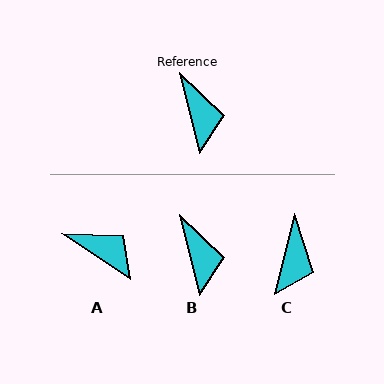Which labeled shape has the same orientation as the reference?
B.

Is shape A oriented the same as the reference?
No, it is off by about 42 degrees.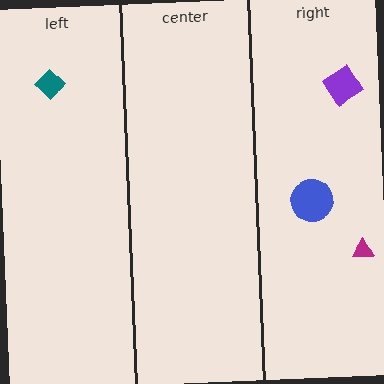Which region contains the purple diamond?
The right region.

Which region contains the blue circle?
The right region.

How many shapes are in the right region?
3.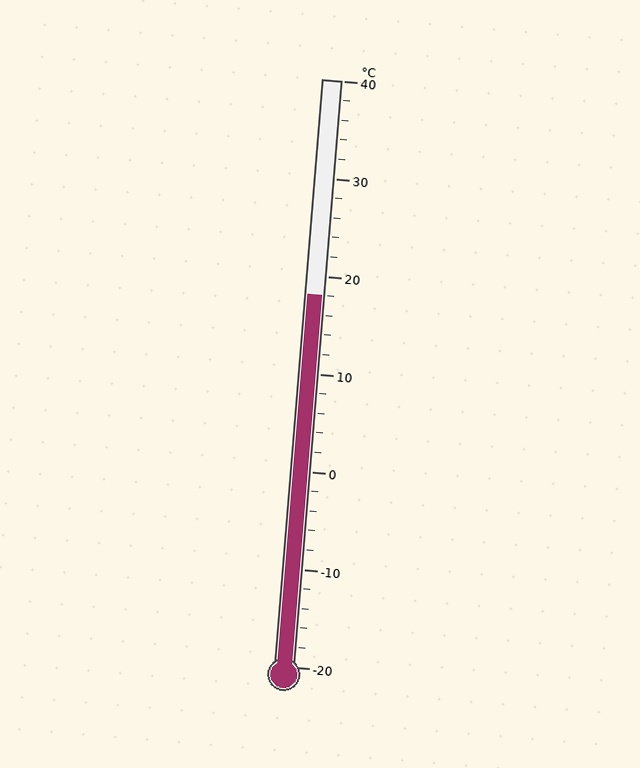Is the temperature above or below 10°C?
The temperature is above 10°C.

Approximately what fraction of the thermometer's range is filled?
The thermometer is filled to approximately 65% of its range.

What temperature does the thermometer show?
The thermometer shows approximately 18°C.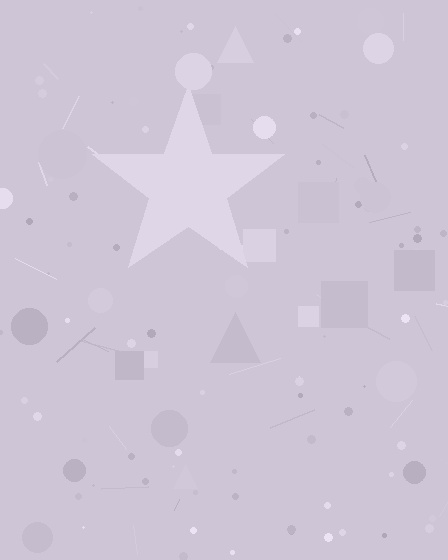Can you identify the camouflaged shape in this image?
The camouflaged shape is a star.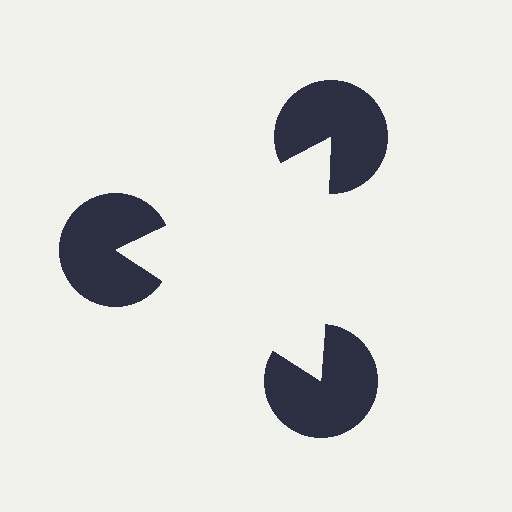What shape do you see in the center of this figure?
An illusory triangle — its edges are inferred from the aligned wedge cuts in the pac-man discs, not physically drawn.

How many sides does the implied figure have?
3 sides.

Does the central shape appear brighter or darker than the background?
It typically appears slightly brighter than the background, even though no actual brightness change is drawn.